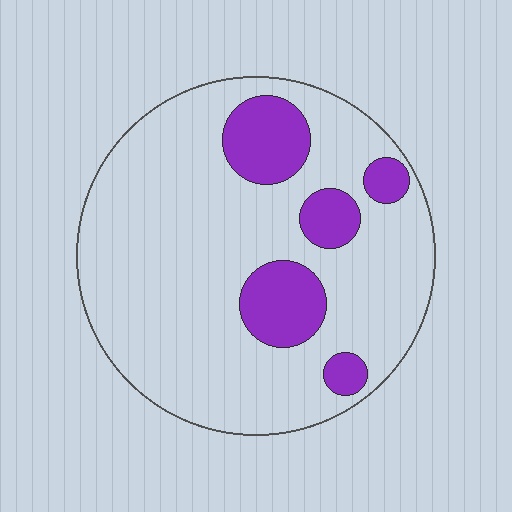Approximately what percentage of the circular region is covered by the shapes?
Approximately 20%.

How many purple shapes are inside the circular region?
5.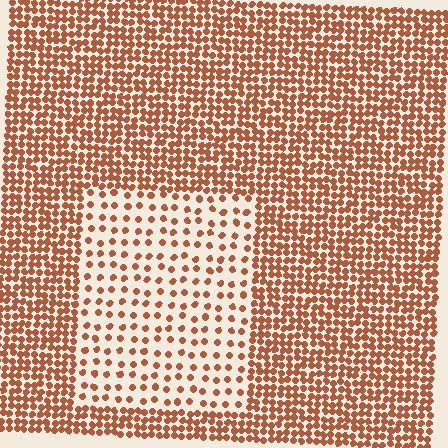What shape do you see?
I see a rectangle.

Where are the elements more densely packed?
The elements are more densely packed outside the rectangle boundary.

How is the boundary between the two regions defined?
The boundary is defined by a change in element density (approximately 2.6x ratio). All elements are the same color, size, and shape.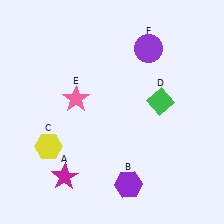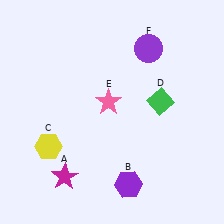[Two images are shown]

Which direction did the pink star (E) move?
The pink star (E) moved right.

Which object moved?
The pink star (E) moved right.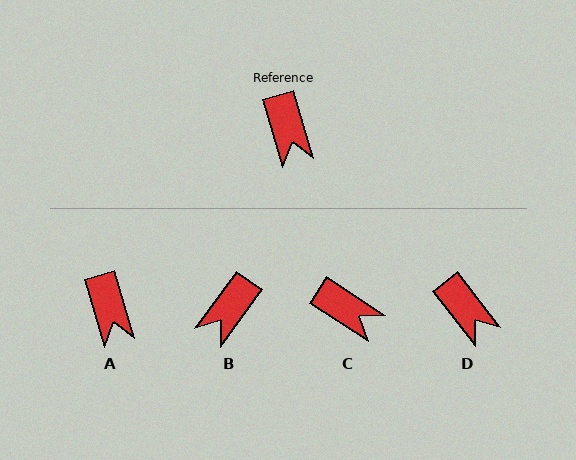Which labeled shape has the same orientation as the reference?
A.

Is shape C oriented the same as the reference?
No, it is off by about 40 degrees.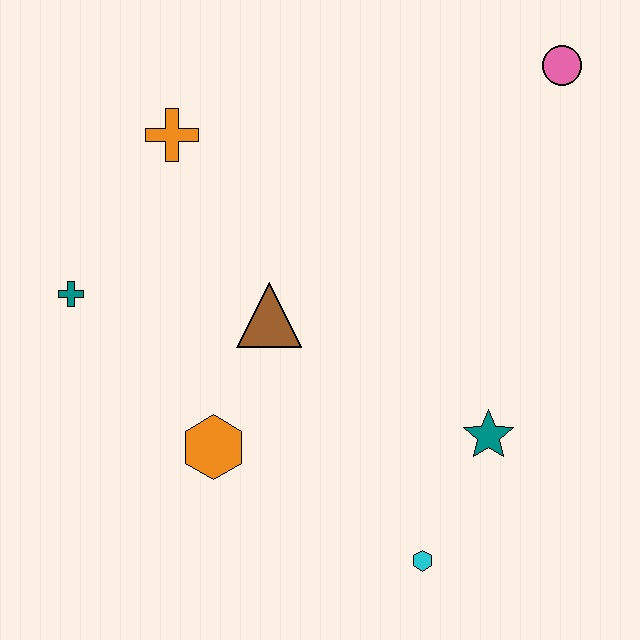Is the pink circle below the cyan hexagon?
No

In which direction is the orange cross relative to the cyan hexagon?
The orange cross is above the cyan hexagon.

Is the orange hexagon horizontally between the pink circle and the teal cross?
Yes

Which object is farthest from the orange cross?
The cyan hexagon is farthest from the orange cross.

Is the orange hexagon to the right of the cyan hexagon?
No